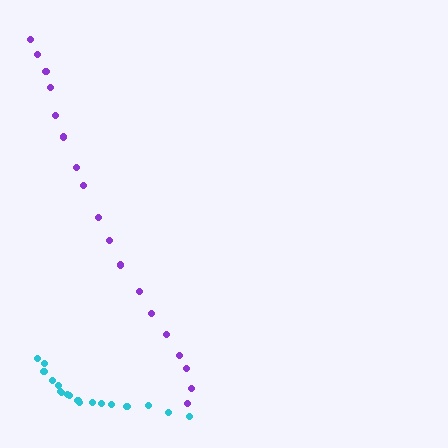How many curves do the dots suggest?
There are 2 distinct paths.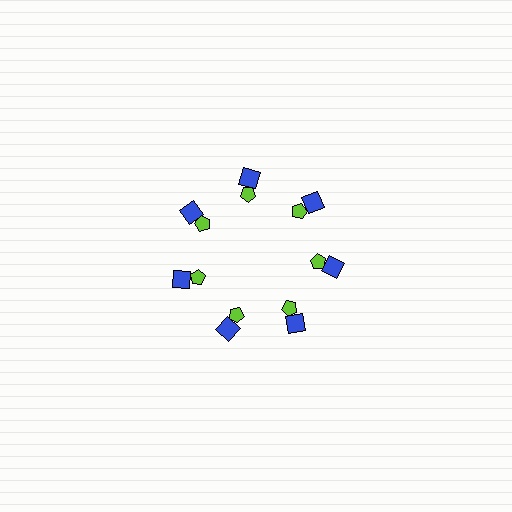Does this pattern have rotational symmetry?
Yes, this pattern has 7-fold rotational symmetry. It looks the same after rotating 51 degrees around the center.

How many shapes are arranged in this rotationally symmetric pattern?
There are 14 shapes, arranged in 7 groups of 2.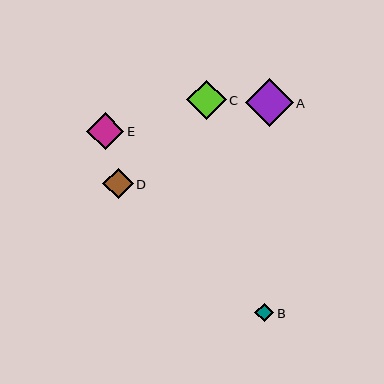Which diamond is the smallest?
Diamond B is the smallest with a size of approximately 19 pixels.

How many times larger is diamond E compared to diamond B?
Diamond E is approximately 2.0 times the size of diamond B.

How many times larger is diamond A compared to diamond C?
Diamond A is approximately 1.2 times the size of diamond C.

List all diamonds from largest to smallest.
From largest to smallest: A, C, E, D, B.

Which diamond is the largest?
Diamond A is the largest with a size of approximately 47 pixels.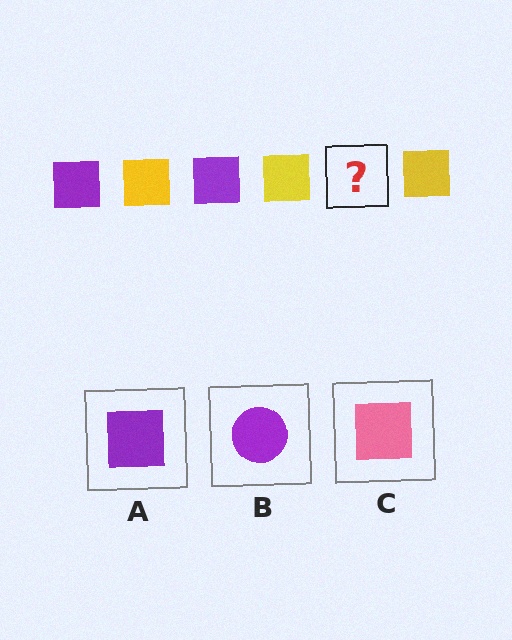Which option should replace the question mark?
Option A.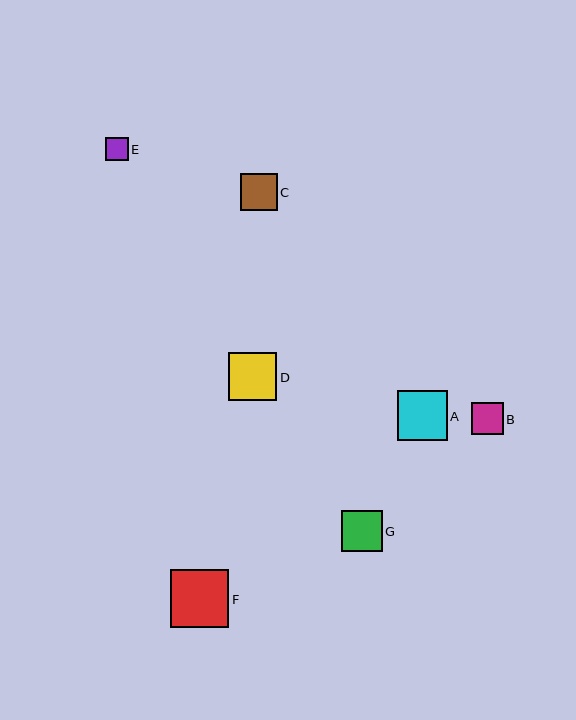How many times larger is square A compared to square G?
Square A is approximately 1.2 times the size of square G.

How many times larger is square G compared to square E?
Square G is approximately 1.8 times the size of square E.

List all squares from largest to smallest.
From largest to smallest: F, A, D, G, C, B, E.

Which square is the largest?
Square F is the largest with a size of approximately 58 pixels.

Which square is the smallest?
Square E is the smallest with a size of approximately 23 pixels.